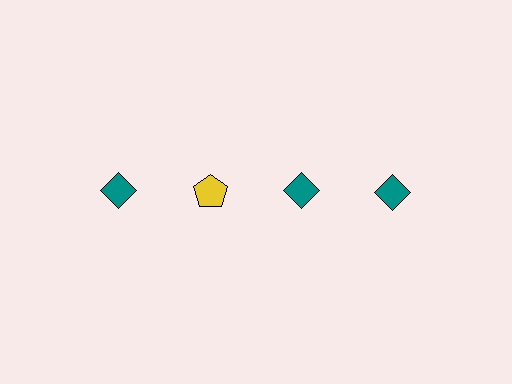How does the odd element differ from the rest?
It differs in both color (yellow instead of teal) and shape (pentagon instead of diamond).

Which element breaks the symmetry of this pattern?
The yellow pentagon in the top row, second from left column breaks the symmetry. All other shapes are teal diamonds.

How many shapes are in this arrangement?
There are 4 shapes arranged in a grid pattern.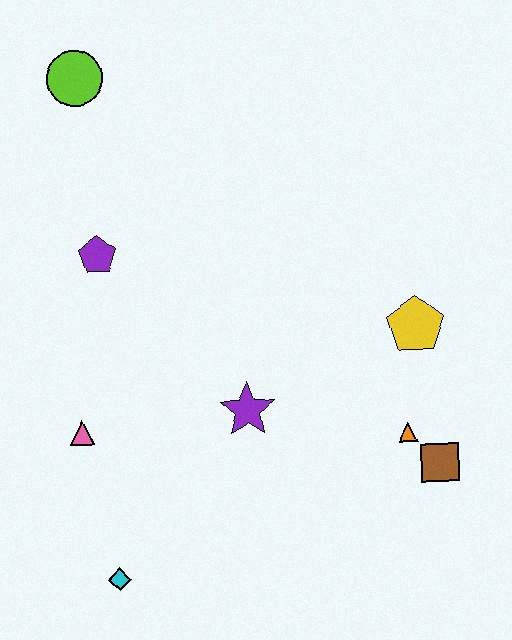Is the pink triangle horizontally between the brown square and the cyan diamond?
No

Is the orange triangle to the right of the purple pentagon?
Yes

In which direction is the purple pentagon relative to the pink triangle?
The purple pentagon is above the pink triangle.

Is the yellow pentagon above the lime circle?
No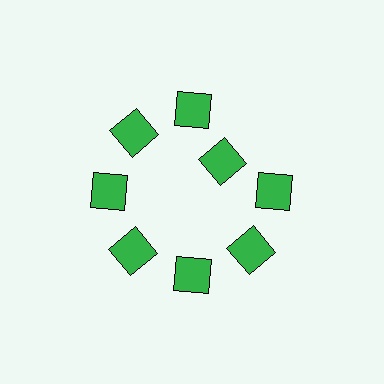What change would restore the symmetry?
The symmetry would be restored by moving it outward, back onto the ring so that all 8 diamonds sit at equal angles and equal distance from the center.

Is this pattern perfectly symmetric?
No. The 8 green diamonds are arranged in a ring, but one element near the 2 o'clock position is pulled inward toward the center, breaking the 8-fold rotational symmetry.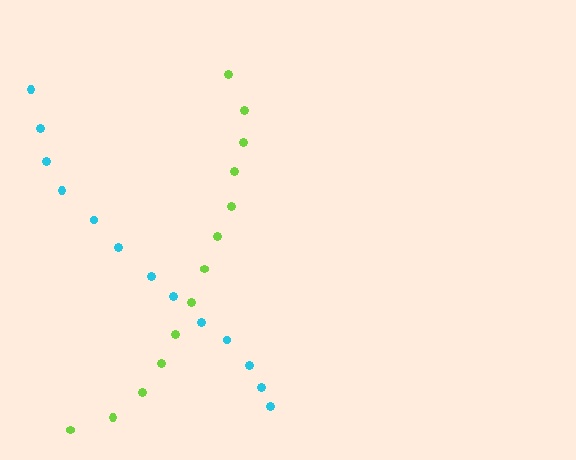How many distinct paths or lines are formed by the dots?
There are 2 distinct paths.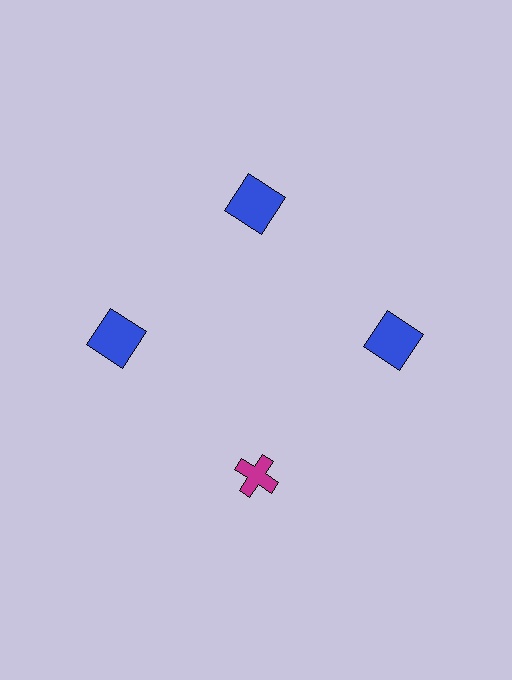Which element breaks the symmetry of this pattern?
The magenta cross at roughly the 6 o'clock position breaks the symmetry. All other shapes are blue squares.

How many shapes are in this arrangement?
There are 4 shapes arranged in a ring pattern.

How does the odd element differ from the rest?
It differs in both color (magenta instead of blue) and shape (cross instead of square).